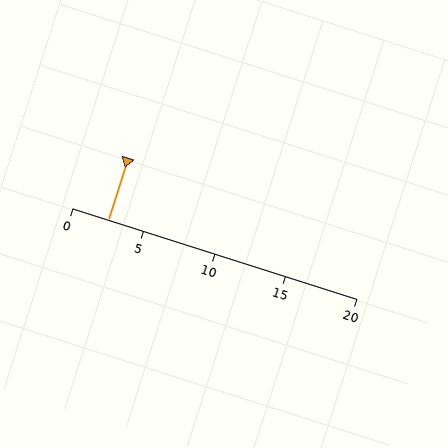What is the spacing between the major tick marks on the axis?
The major ticks are spaced 5 apart.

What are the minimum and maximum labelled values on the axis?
The axis runs from 0 to 20.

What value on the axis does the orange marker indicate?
The marker indicates approximately 2.5.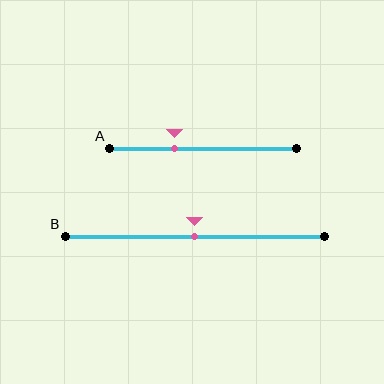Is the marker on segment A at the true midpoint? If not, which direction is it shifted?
No, the marker on segment A is shifted to the left by about 15% of the segment length.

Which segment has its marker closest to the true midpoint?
Segment B has its marker closest to the true midpoint.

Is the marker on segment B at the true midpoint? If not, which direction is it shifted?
Yes, the marker on segment B is at the true midpoint.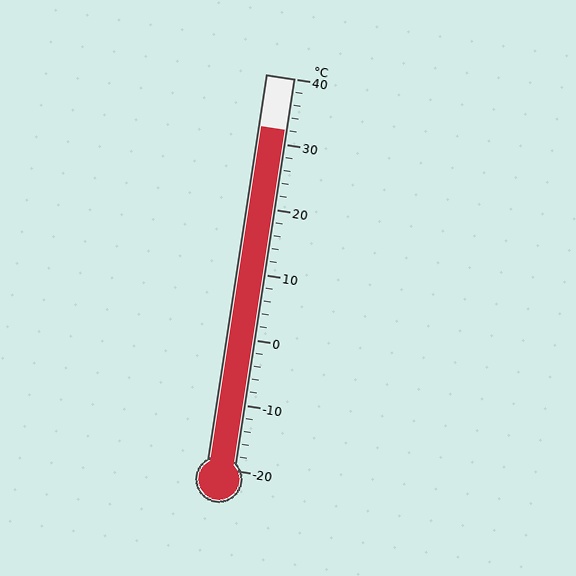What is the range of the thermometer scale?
The thermometer scale ranges from -20°C to 40°C.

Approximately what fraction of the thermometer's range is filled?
The thermometer is filled to approximately 85% of its range.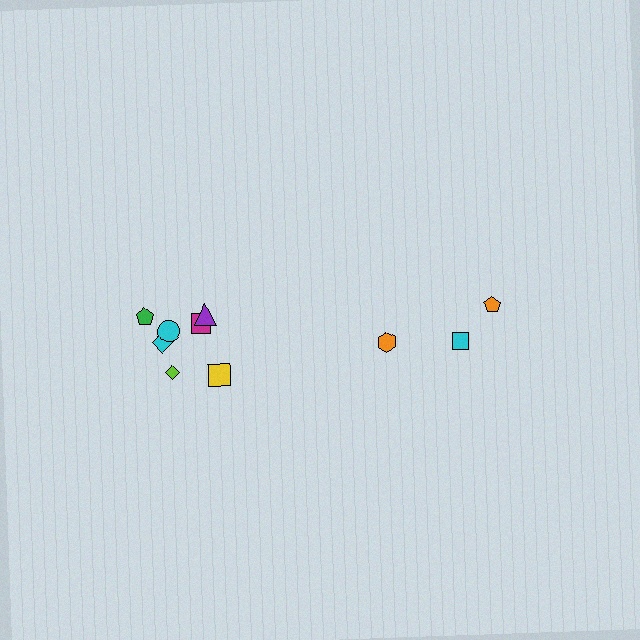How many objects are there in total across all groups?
There are 10 objects.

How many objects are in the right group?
There are 3 objects.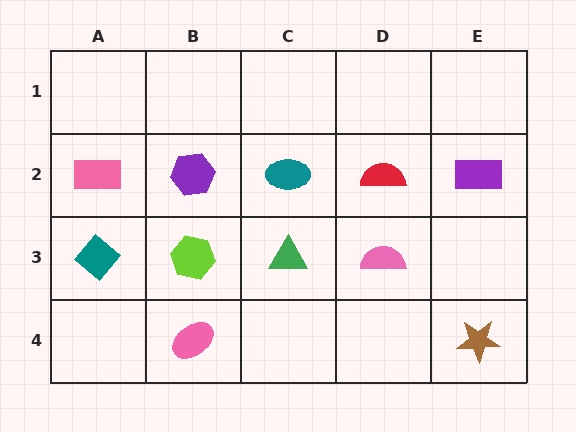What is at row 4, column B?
A pink ellipse.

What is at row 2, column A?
A pink rectangle.